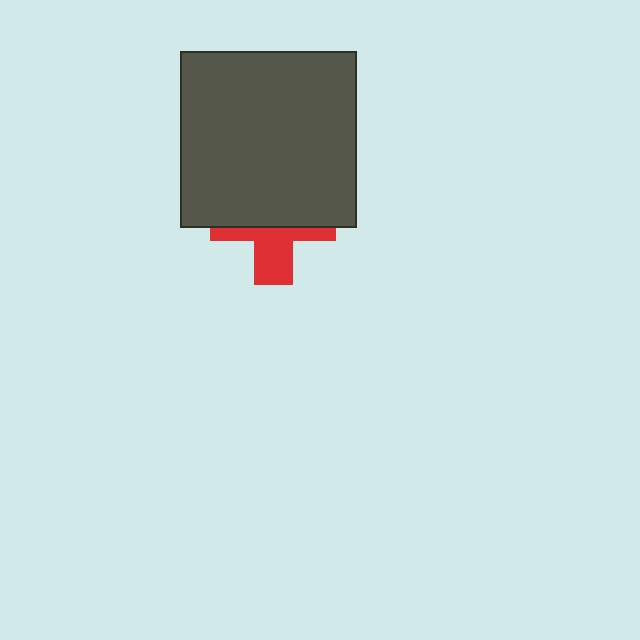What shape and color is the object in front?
The object in front is a dark gray square.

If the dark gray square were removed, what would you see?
You would see the complete red cross.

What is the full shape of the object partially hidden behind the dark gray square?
The partially hidden object is a red cross.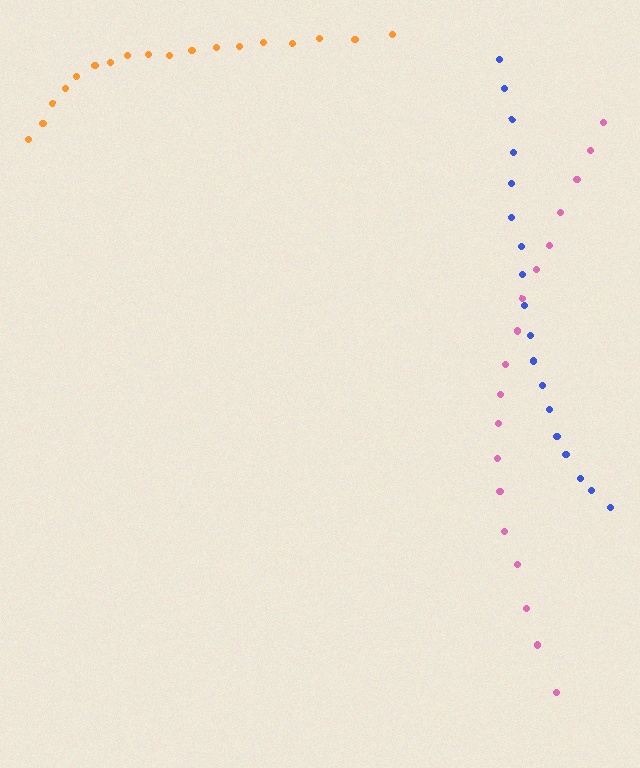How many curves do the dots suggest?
There are 3 distinct paths.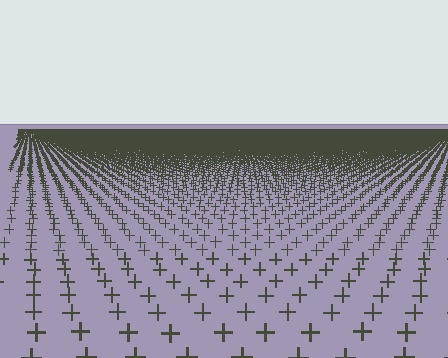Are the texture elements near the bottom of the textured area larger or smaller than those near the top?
Larger. Near the bottom, elements are closer to the viewer and appear at a bigger on-screen size.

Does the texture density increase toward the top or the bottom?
Density increases toward the top.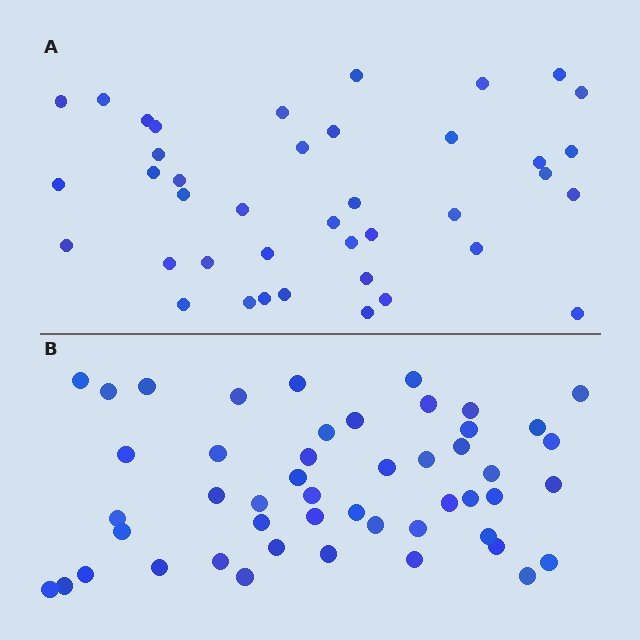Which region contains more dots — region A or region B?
Region B (the bottom region) has more dots.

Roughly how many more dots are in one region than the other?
Region B has roughly 8 or so more dots than region A.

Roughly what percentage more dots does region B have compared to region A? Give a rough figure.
About 20% more.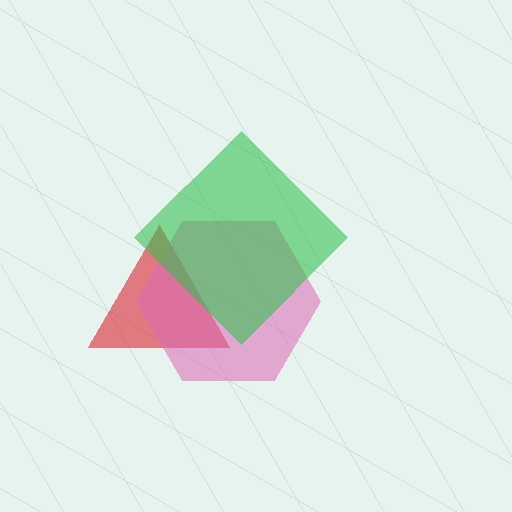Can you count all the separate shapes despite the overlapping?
Yes, there are 3 separate shapes.